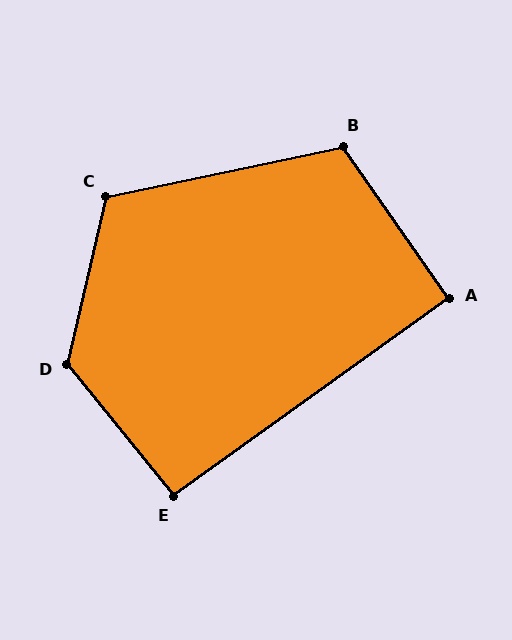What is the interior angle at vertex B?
Approximately 113 degrees (obtuse).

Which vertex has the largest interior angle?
D, at approximately 128 degrees.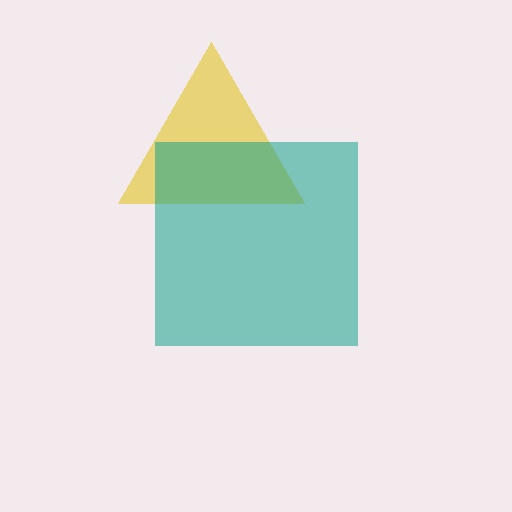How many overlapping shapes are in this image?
There are 2 overlapping shapes in the image.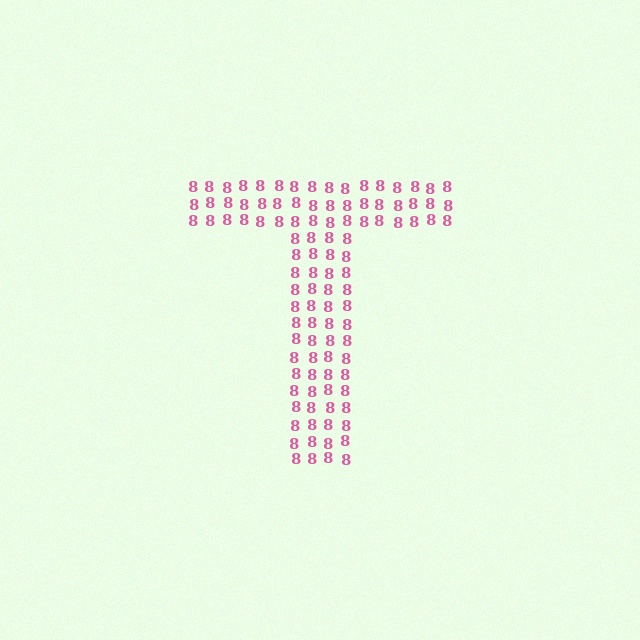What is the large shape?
The large shape is the letter T.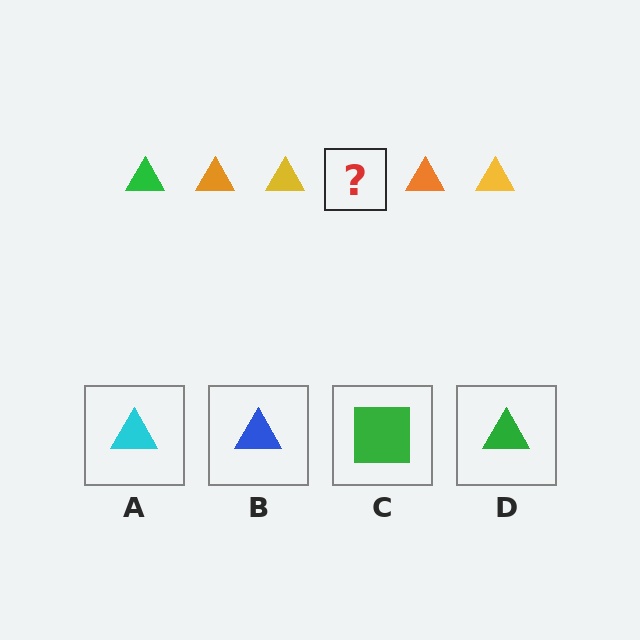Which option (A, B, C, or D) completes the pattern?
D.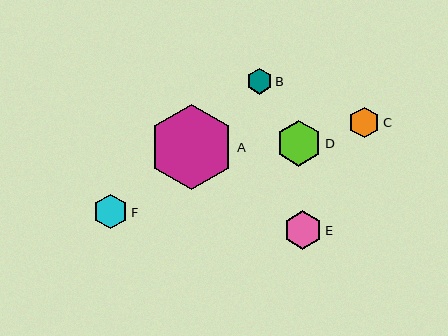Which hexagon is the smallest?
Hexagon B is the smallest with a size of approximately 26 pixels.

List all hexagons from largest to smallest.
From largest to smallest: A, D, E, F, C, B.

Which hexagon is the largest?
Hexagon A is the largest with a size of approximately 85 pixels.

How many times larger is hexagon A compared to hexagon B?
Hexagon A is approximately 3.3 times the size of hexagon B.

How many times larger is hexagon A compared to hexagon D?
Hexagon A is approximately 1.9 times the size of hexagon D.